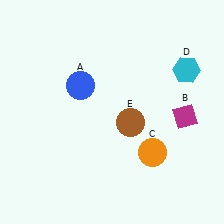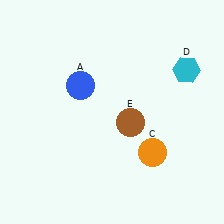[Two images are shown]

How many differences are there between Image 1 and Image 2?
There is 1 difference between the two images.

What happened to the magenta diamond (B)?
The magenta diamond (B) was removed in Image 2. It was in the bottom-right area of Image 1.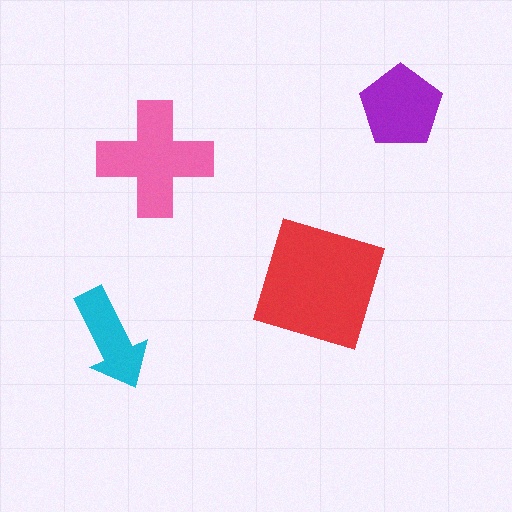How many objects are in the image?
There are 4 objects in the image.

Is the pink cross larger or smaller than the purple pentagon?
Larger.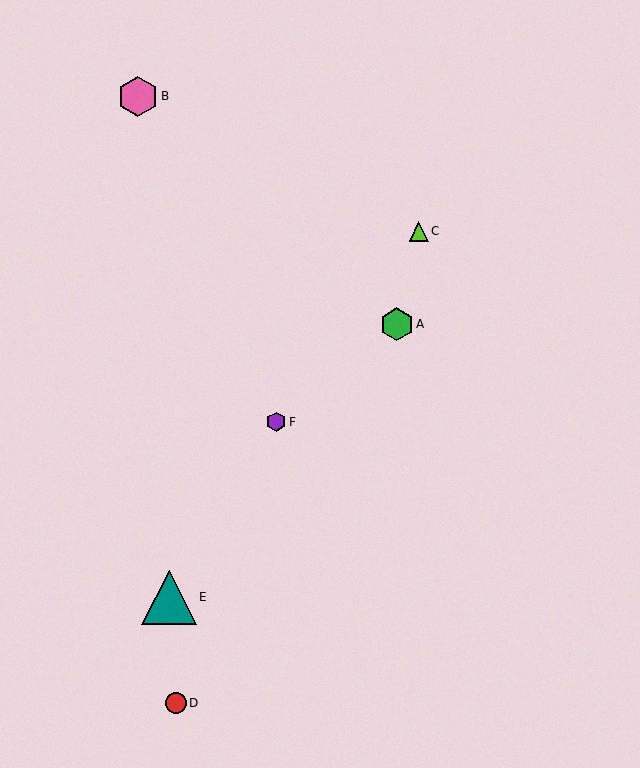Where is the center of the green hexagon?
The center of the green hexagon is at (397, 324).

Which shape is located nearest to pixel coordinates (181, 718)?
The red circle (labeled D) at (176, 703) is nearest to that location.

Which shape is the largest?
The teal triangle (labeled E) is the largest.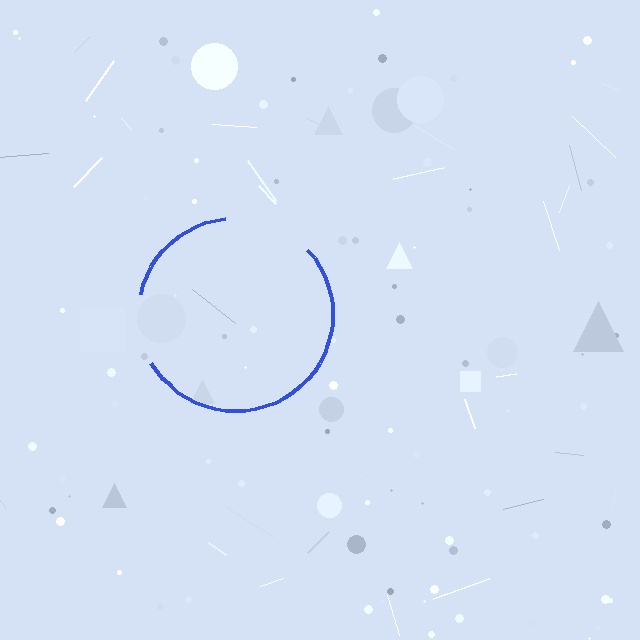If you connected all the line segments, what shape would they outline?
They would outline a circle.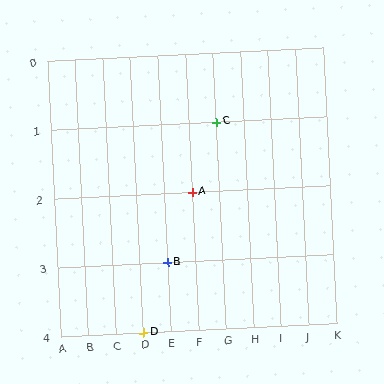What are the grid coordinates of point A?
Point A is at grid coordinates (F, 2).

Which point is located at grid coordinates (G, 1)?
Point C is at (G, 1).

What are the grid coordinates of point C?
Point C is at grid coordinates (G, 1).